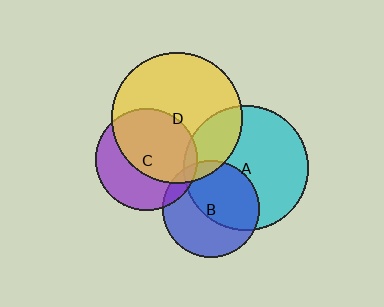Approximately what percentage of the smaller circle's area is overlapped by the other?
Approximately 10%.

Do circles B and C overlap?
Yes.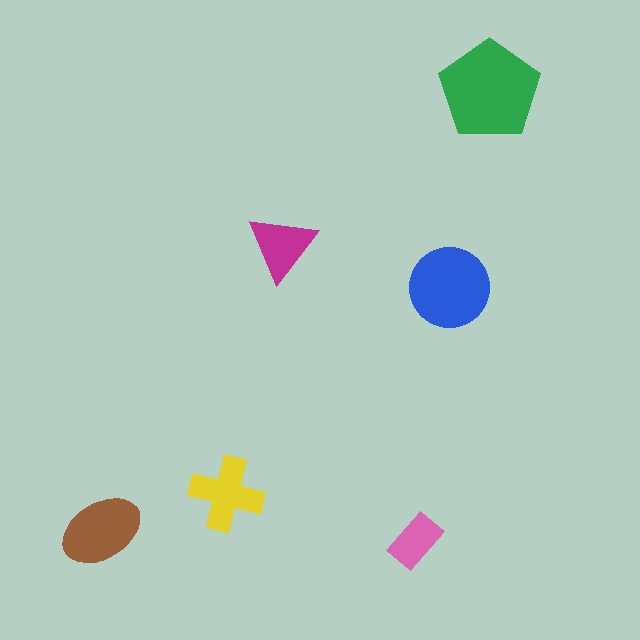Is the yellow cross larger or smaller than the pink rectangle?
Larger.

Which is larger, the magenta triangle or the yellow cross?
The yellow cross.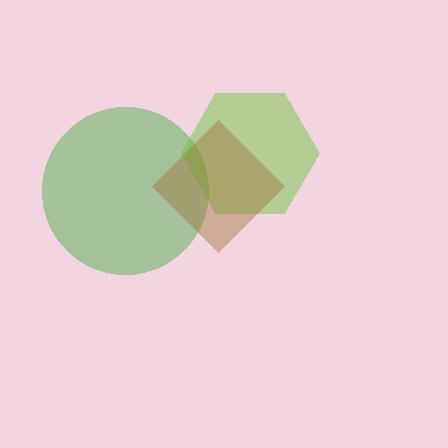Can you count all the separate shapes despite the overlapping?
Yes, there are 3 separate shapes.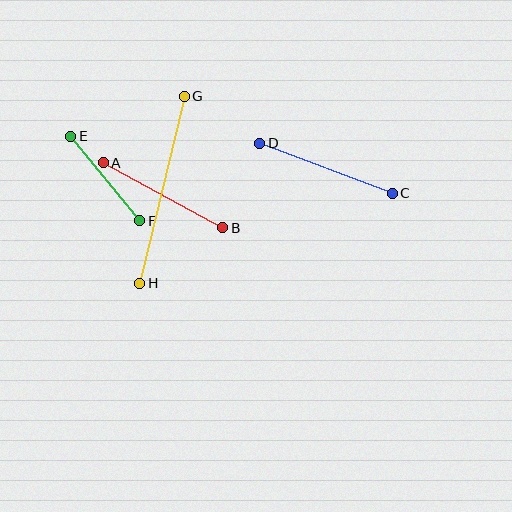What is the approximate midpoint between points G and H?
The midpoint is at approximately (162, 190) pixels.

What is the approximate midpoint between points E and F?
The midpoint is at approximately (105, 179) pixels.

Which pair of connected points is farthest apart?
Points G and H are farthest apart.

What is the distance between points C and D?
The distance is approximately 142 pixels.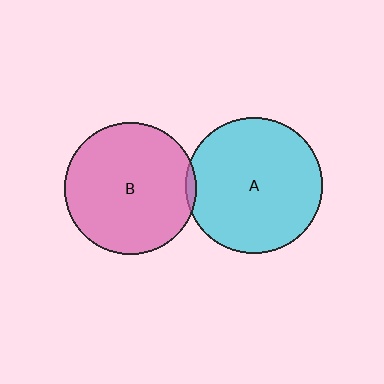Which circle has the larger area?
Circle A (cyan).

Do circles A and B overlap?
Yes.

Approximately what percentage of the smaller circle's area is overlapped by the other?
Approximately 5%.